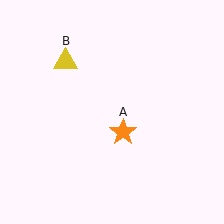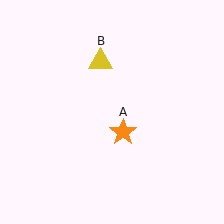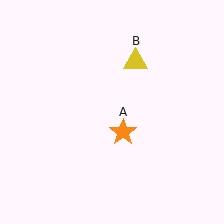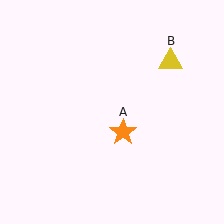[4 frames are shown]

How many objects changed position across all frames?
1 object changed position: yellow triangle (object B).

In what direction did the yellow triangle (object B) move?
The yellow triangle (object B) moved right.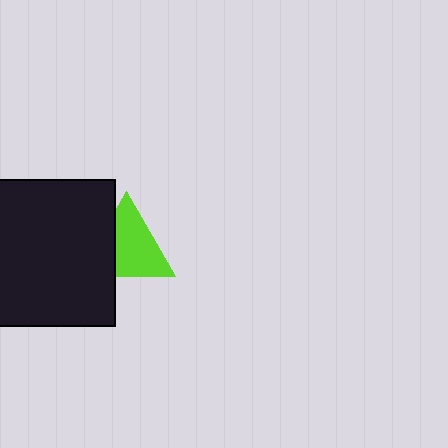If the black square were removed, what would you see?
You would see the complete lime triangle.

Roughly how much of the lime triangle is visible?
Most of it is visible (roughly 70%).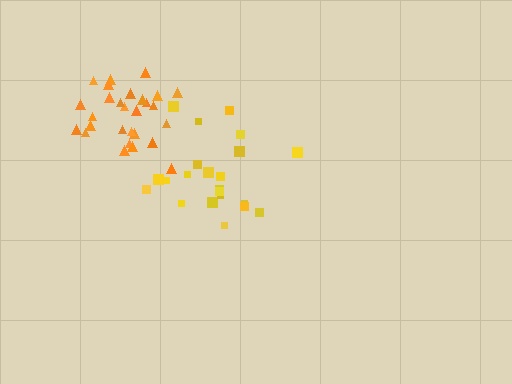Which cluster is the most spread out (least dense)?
Yellow.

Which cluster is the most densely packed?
Orange.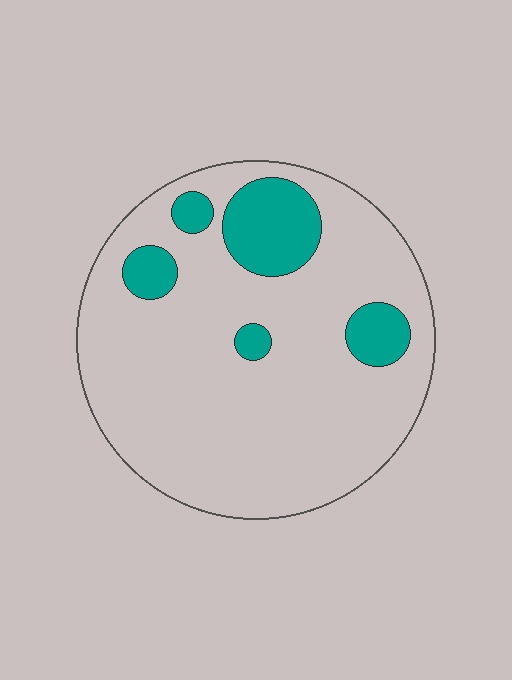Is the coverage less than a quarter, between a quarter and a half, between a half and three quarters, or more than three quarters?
Less than a quarter.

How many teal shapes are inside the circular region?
5.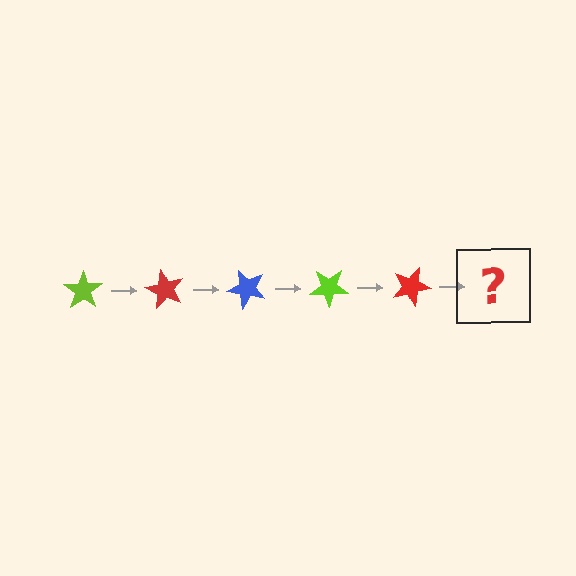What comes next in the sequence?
The next element should be a blue star, rotated 300 degrees from the start.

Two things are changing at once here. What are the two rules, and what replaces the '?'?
The two rules are that it rotates 60 degrees each step and the color cycles through lime, red, and blue. The '?' should be a blue star, rotated 300 degrees from the start.